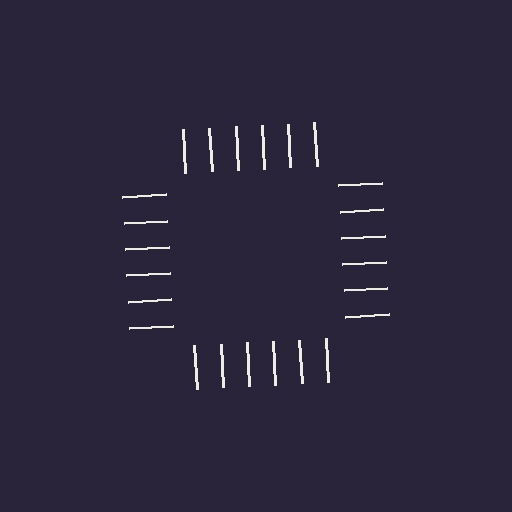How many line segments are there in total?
24 — 6 along each of the 4 edges.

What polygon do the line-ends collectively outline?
An illusory square — the line segments terminate on its edges but no continuous stroke is drawn.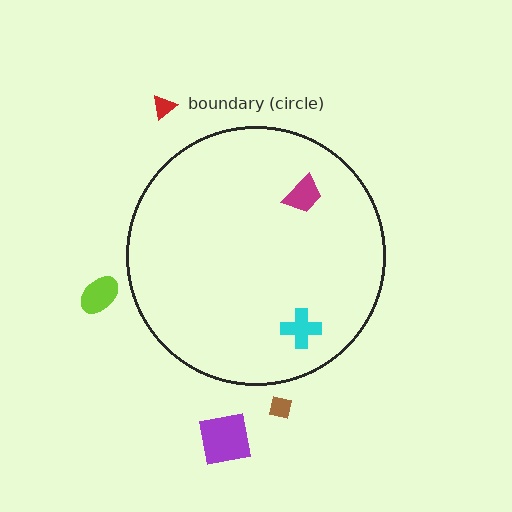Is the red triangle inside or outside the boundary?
Outside.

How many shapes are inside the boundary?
2 inside, 4 outside.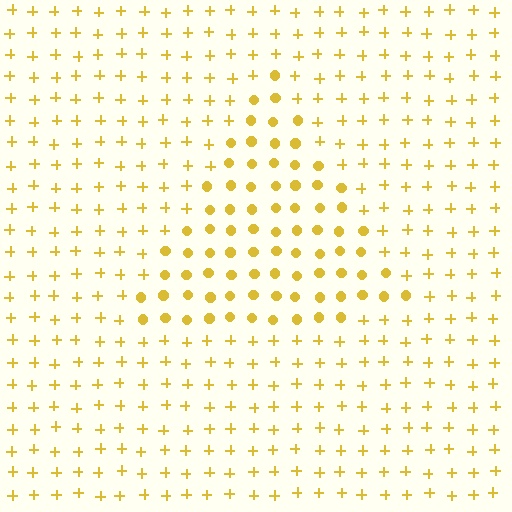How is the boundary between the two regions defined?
The boundary is defined by a change in element shape: circles inside vs. plus signs outside. All elements share the same color and spacing.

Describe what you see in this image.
The image is filled with small yellow elements arranged in a uniform grid. A triangle-shaped region contains circles, while the surrounding area contains plus signs. The boundary is defined purely by the change in element shape.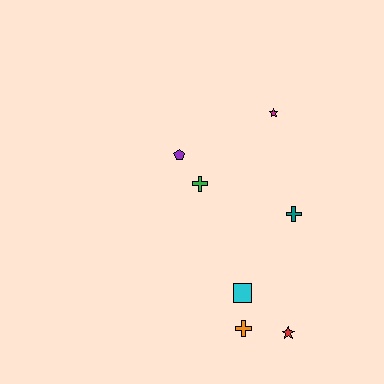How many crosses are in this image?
There are 3 crosses.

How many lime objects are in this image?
There are no lime objects.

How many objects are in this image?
There are 7 objects.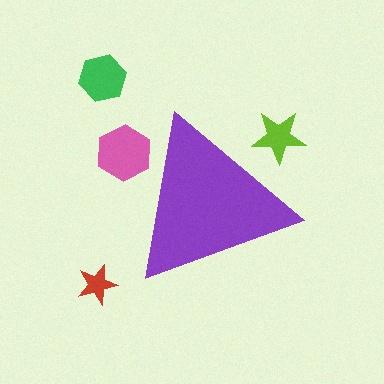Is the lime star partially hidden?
Yes, the lime star is partially hidden behind the purple triangle.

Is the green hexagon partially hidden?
No, the green hexagon is fully visible.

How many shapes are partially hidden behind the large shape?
2 shapes are partially hidden.